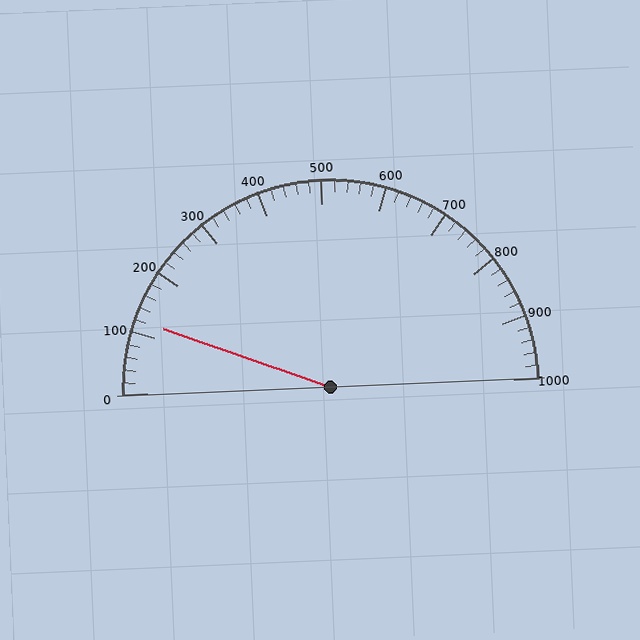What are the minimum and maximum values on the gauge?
The gauge ranges from 0 to 1000.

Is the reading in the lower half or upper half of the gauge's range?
The reading is in the lower half of the range (0 to 1000).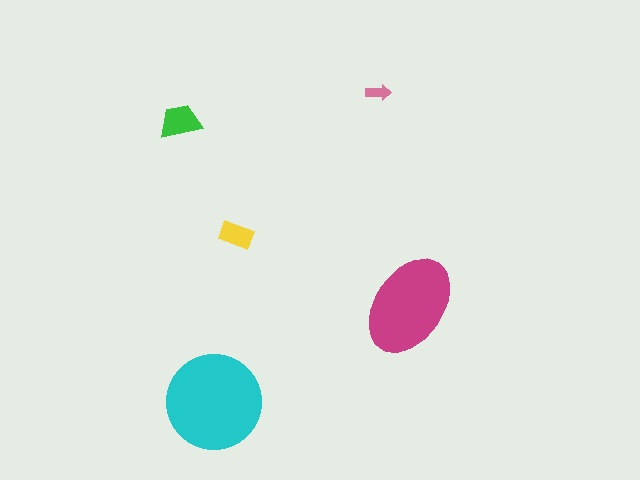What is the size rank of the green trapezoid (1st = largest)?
3rd.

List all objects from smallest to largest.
The pink arrow, the yellow rectangle, the green trapezoid, the magenta ellipse, the cyan circle.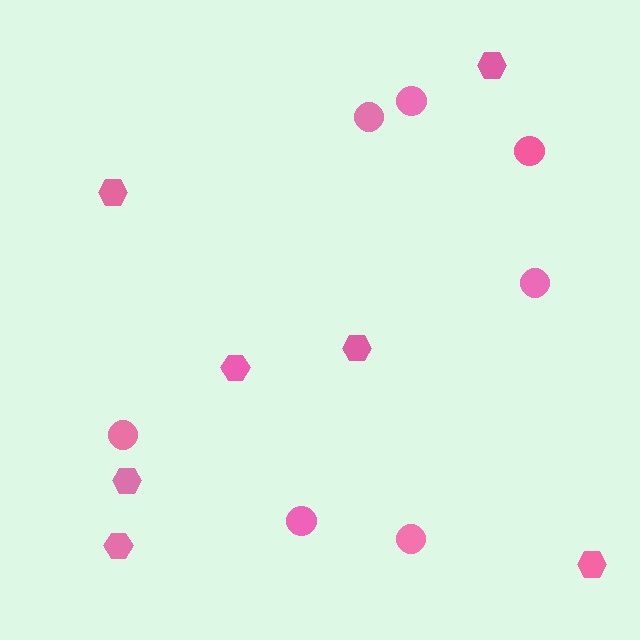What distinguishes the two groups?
There are 2 groups: one group of hexagons (7) and one group of circles (7).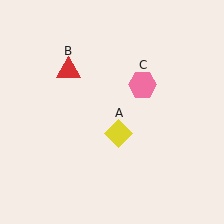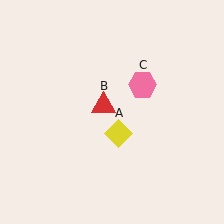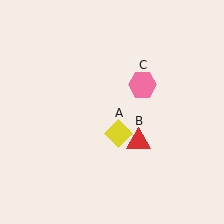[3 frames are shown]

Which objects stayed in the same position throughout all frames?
Yellow diamond (object A) and pink hexagon (object C) remained stationary.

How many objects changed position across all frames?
1 object changed position: red triangle (object B).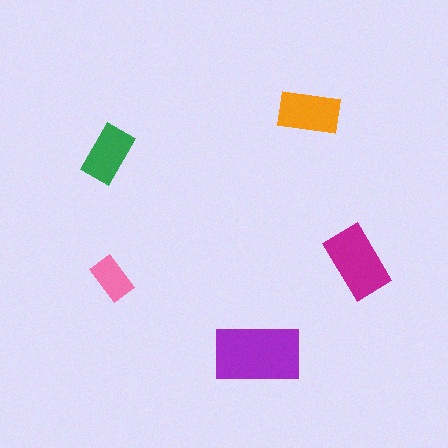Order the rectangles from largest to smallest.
the purple one, the magenta one, the orange one, the green one, the pink one.